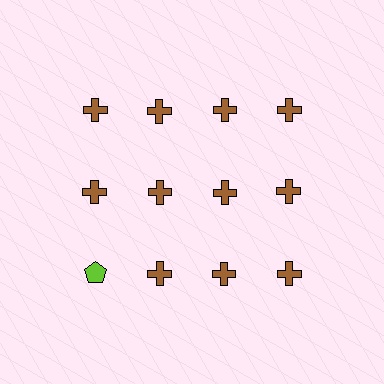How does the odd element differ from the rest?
It differs in both color (lime instead of brown) and shape (pentagon instead of cross).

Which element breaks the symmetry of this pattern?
The lime pentagon in the third row, leftmost column breaks the symmetry. All other shapes are brown crosses.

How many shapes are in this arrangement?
There are 12 shapes arranged in a grid pattern.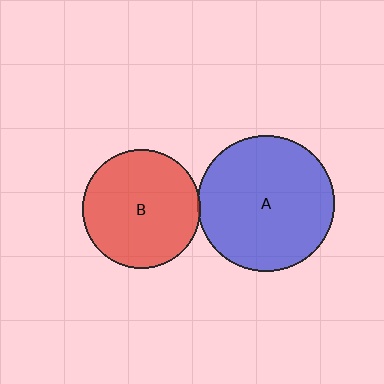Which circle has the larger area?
Circle A (blue).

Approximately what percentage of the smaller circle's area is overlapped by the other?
Approximately 5%.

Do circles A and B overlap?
Yes.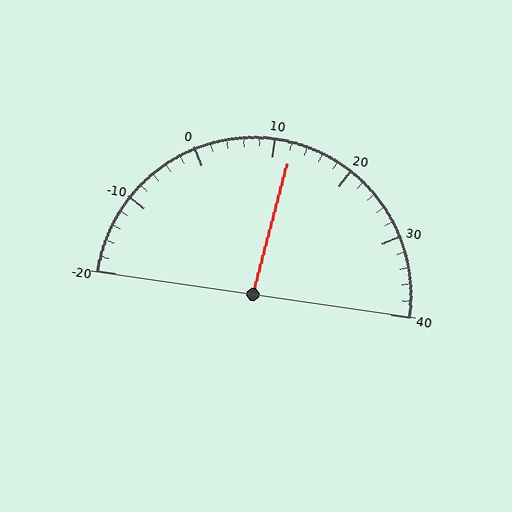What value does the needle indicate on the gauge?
The needle indicates approximately 12.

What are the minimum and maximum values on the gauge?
The gauge ranges from -20 to 40.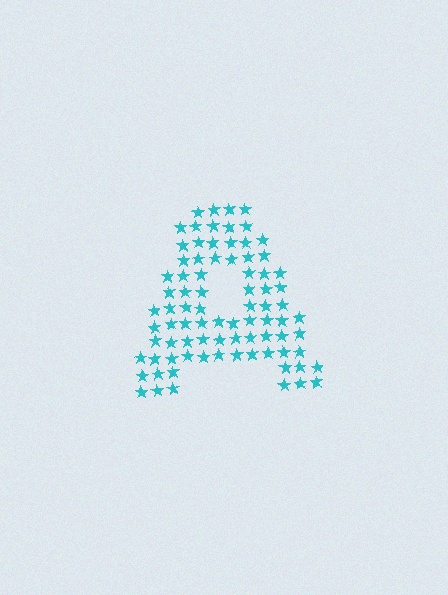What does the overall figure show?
The overall figure shows the letter A.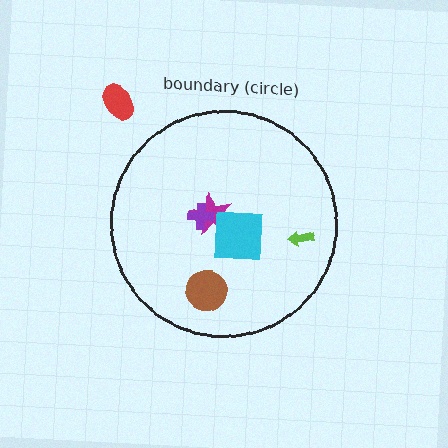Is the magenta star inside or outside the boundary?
Inside.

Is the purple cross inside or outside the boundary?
Inside.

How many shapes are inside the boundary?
5 inside, 1 outside.